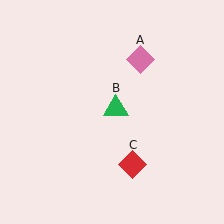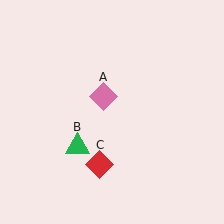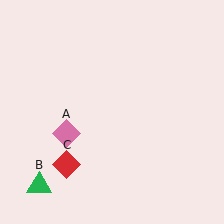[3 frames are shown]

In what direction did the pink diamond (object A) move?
The pink diamond (object A) moved down and to the left.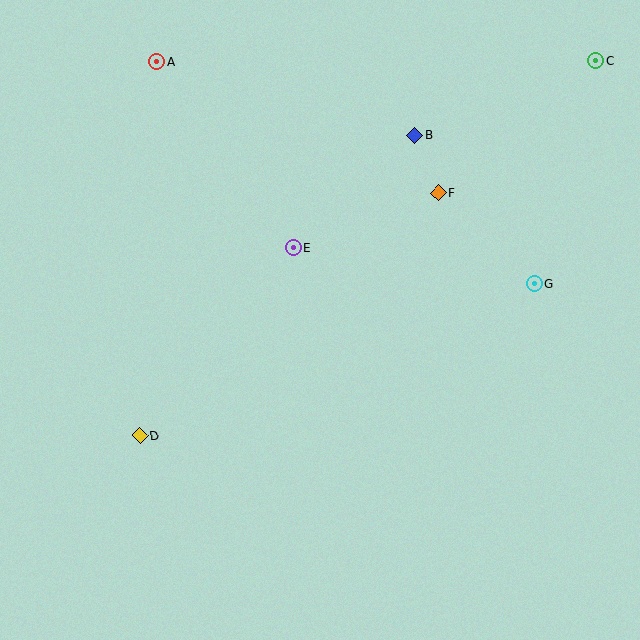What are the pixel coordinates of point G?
Point G is at (534, 284).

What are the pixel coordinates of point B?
Point B is at (415, 135).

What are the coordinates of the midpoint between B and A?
The midpoint between B and A is at (286, 98).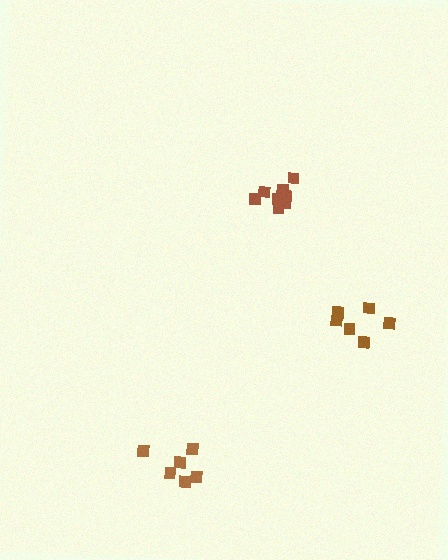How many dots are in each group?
Group 1: 10 dots, Group 2: 6 dots, Group 3: 6 dots (22 total).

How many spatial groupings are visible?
There are 3 spatial groupings.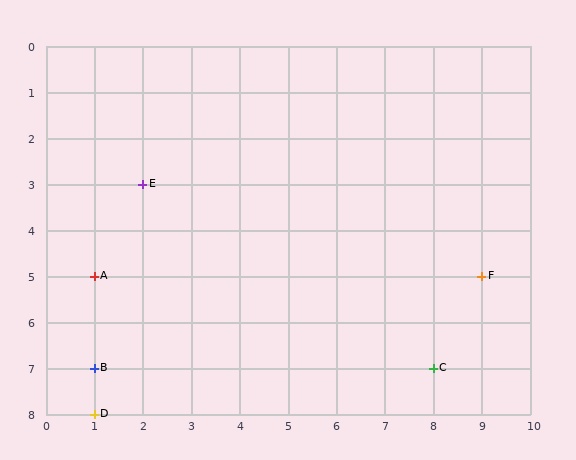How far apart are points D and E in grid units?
Points D and E are 1 column and 5 rows apart (about 5.1 grid units diagonally).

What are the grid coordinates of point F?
Point F is at grid coordinates (9, 5).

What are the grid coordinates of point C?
Point C is at grid coordinates (8, 7).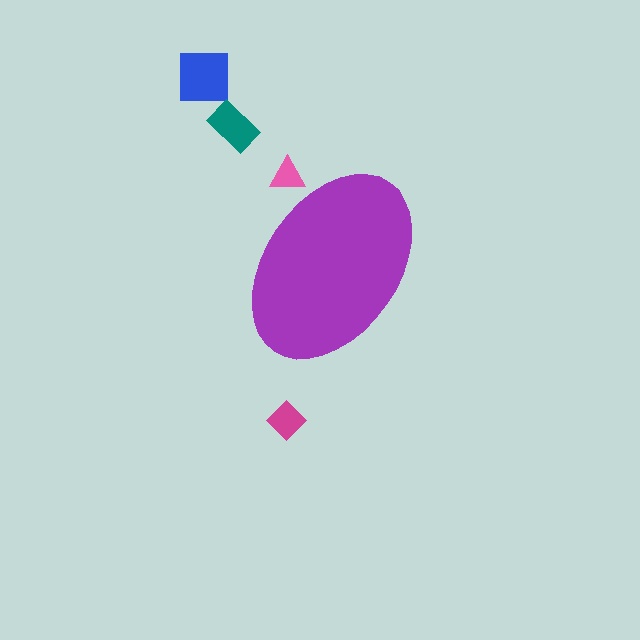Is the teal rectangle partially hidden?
No, the teal rectangle is fully visible.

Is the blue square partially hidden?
No, the blue square is fully visible.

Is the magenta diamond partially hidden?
No, the magenta diamond is fully visible.